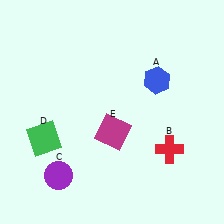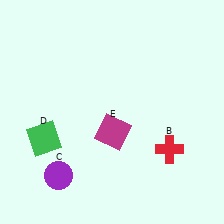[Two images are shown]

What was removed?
The blue hexagon (A) was removed in Image 2.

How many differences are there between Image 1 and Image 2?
There is 1 difference between the two images.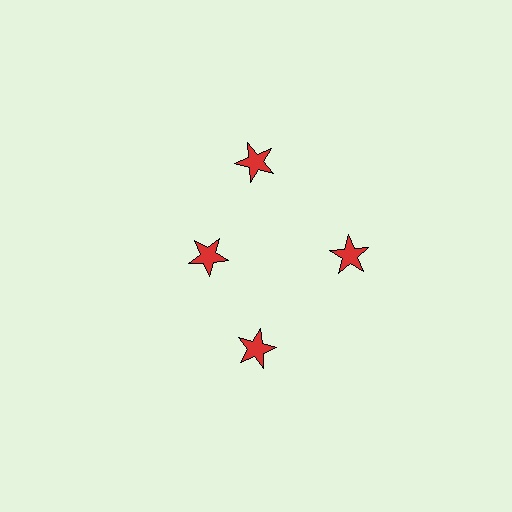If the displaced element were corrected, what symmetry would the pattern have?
It would have 4-fold rotational symmetry — the pattern would map onto itself every 90 degrees.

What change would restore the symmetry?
The symmetry would be restored by moving it outward, back onto the ring so that all 4 stars sit at equal angles and equal distance from the center.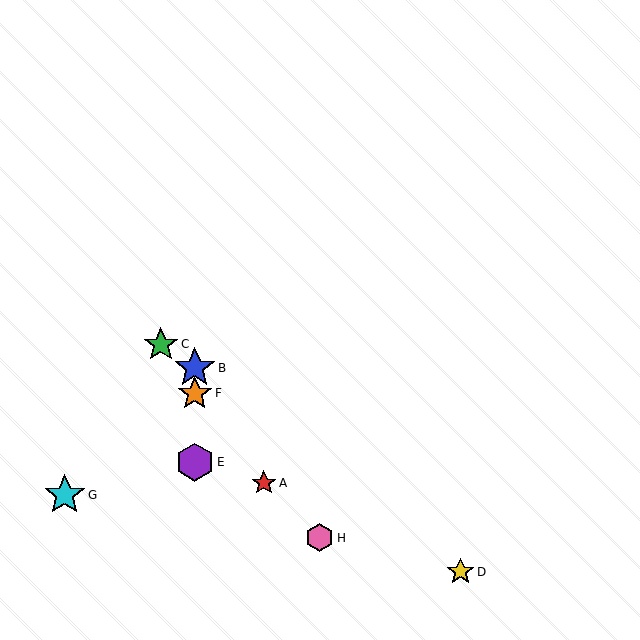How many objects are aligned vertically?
3 objects (B, E, F) are aligned vertically.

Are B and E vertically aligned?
Yes, both are at x≈195.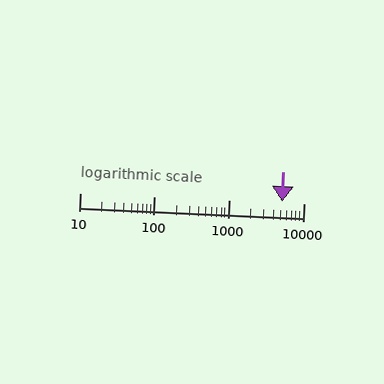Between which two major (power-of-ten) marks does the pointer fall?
The pointer is between 1000 and 10000.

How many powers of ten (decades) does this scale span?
The scale spans 3 decades, from 10 to 10000.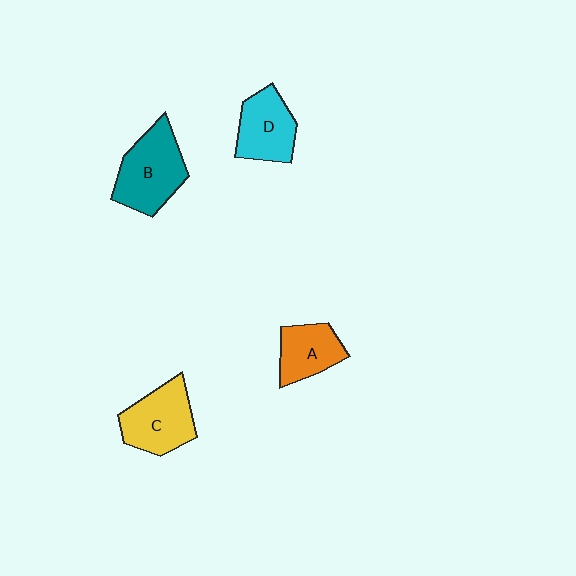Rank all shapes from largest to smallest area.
From largest to smallest: B (teal), C (yellow), D (cyan), A (orange).